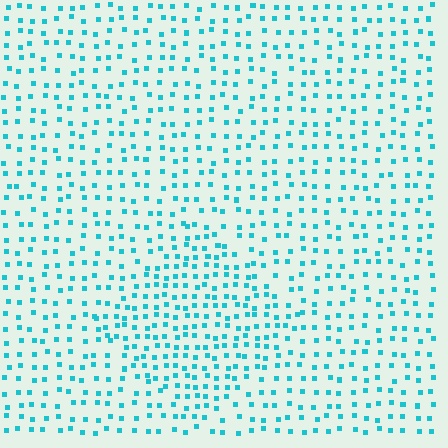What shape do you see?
I see a diamond.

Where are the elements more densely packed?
The elements are more densely packed inside the diamond boundary.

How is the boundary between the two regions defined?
The boundary is defined by a change in element density (approximately 1.6x ratio). All elements are the same color, size, and shape.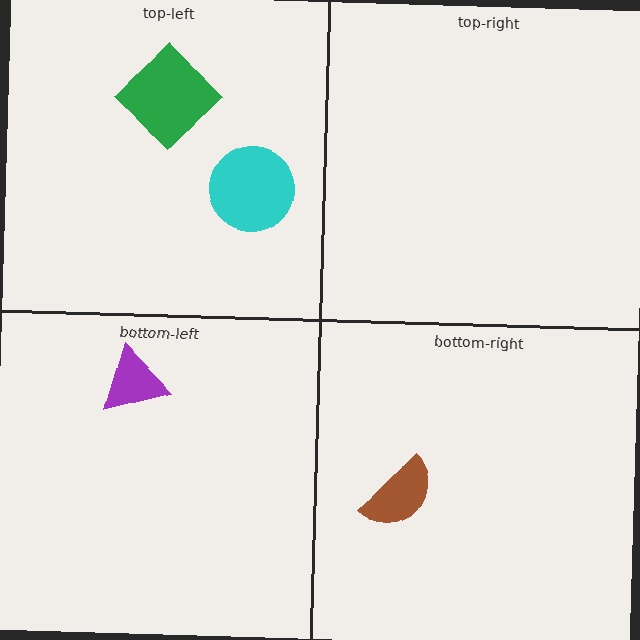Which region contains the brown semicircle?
The bottom-right region.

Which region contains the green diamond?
The top-left region.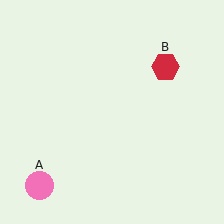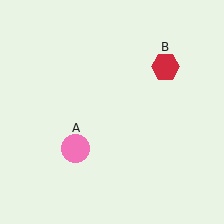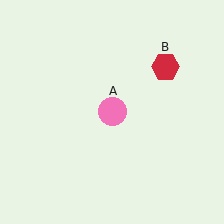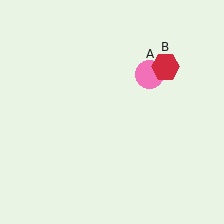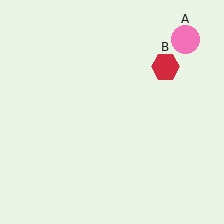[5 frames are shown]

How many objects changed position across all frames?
1 object changed position: pink circle (object A).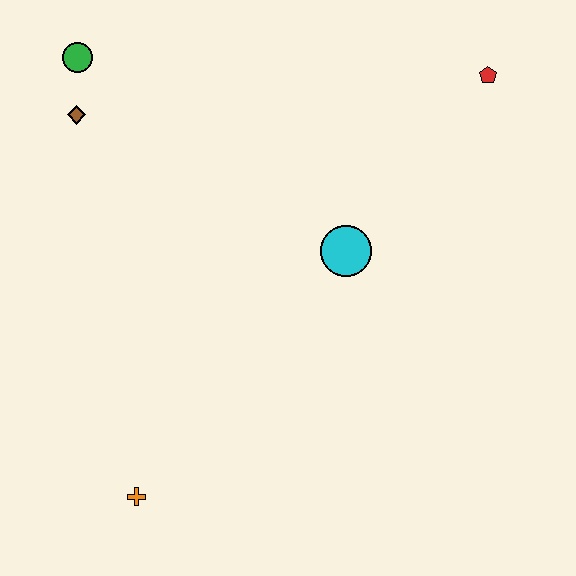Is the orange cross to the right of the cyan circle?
No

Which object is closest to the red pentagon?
The cyan circle is closest to the red pentagon.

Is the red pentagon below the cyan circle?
No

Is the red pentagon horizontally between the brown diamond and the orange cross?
No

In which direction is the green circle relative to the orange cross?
The green circle is above the orange cross.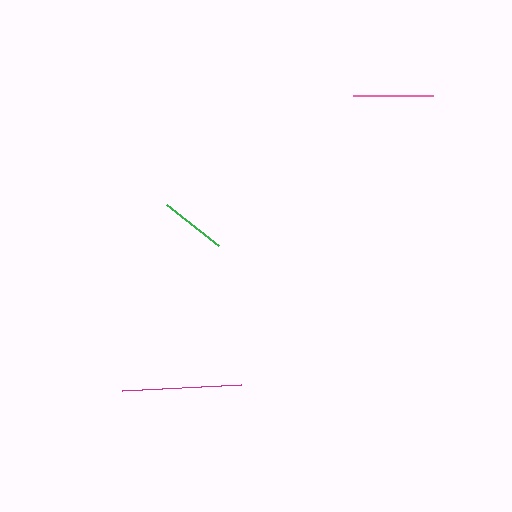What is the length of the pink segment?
The pink segment is approximately 80 pixels long.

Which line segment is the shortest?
The green line is the shortest at approximately 65 pixels.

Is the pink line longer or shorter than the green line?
The pink line is longer than the green line.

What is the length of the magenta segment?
The magenta segment is approximately 120 pixels long.